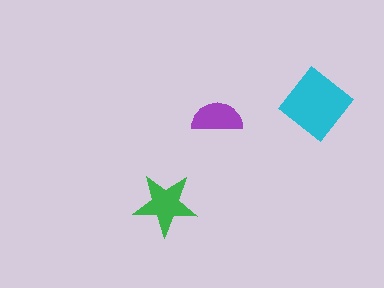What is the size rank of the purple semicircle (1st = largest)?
3rd.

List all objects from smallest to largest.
The purple semicircle, the green star, the cyan diamond.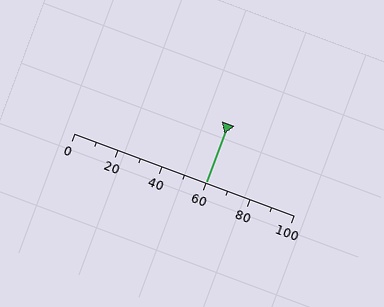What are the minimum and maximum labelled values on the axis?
The axis runs from 0 to 100.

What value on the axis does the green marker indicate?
The marker indicates approximately 60.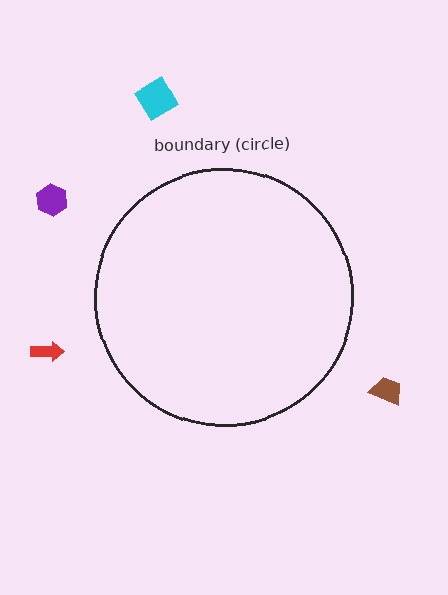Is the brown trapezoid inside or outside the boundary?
Outside.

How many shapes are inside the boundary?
0 inside, 4 outside.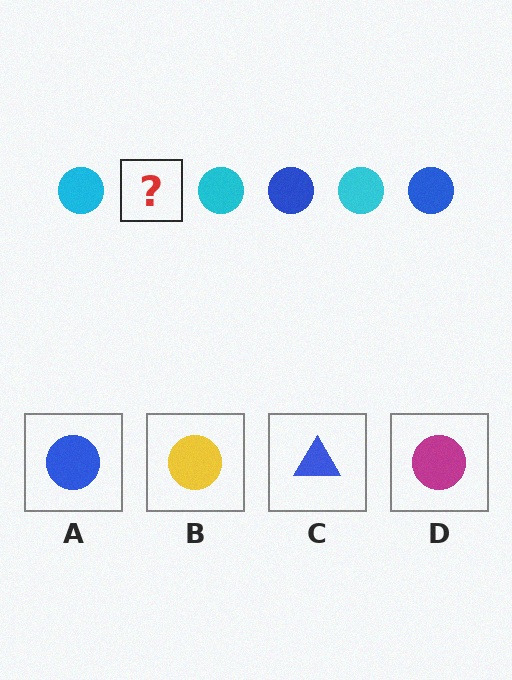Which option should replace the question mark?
Option A.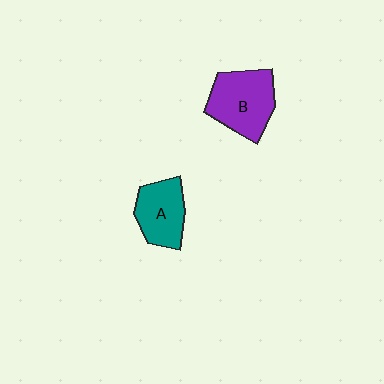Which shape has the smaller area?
Shape A (teal).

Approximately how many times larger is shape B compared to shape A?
Approximately 1.3 times.